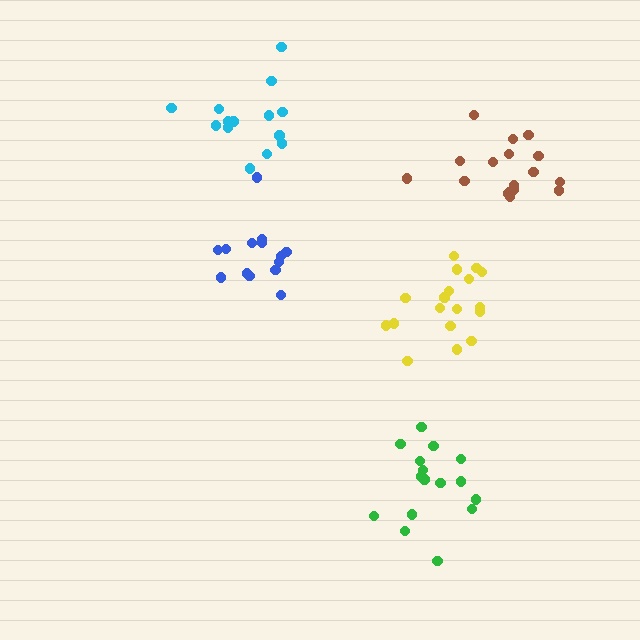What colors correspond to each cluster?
The clusters are colored: blue, cyan, yellow, green, brown.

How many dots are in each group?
Group 1: 14 dots, Group 2: 15 dots, Group 3: 18 dots, Group 4: 16 dots, Group 5: 17 dots (80 total).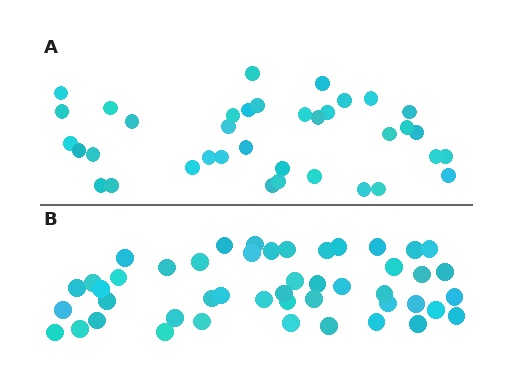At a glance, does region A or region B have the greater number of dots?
Region B (the bottom region) has more dots.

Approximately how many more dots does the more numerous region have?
Region B has roughly 10 or so more dots than region A.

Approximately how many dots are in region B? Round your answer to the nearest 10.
About 50 dots. (The exact count is 47, which rounds to 50.)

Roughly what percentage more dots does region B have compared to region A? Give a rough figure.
About 25% more.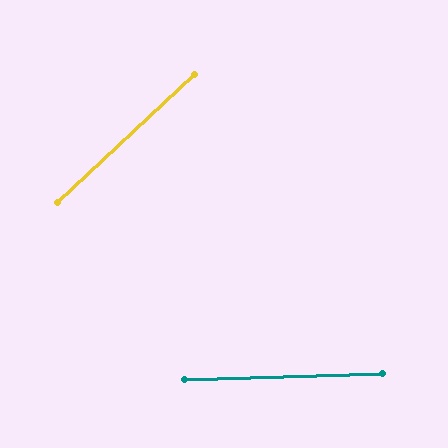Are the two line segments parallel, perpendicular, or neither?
Neither parallel nor perpendicular — they differ by about 41°.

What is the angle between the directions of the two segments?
Approximately 41 degrees.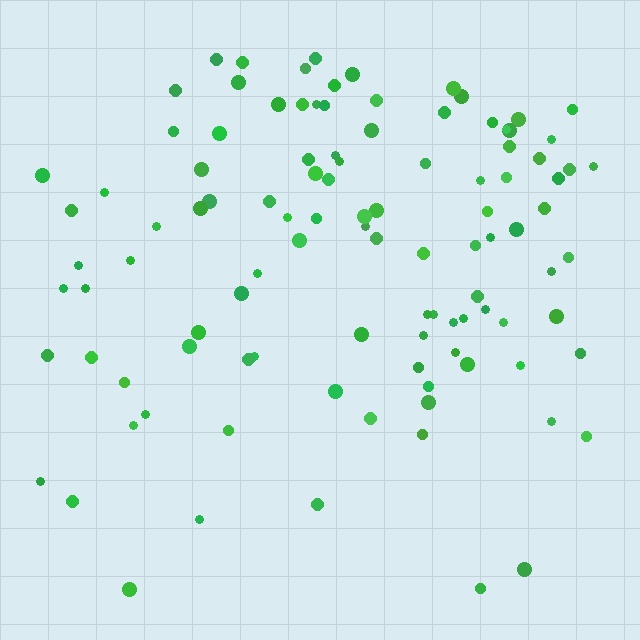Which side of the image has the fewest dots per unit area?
The bottom.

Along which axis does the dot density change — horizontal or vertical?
Vertical.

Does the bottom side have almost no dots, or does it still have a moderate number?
Still a moderate number, just noticeably fewer than the top.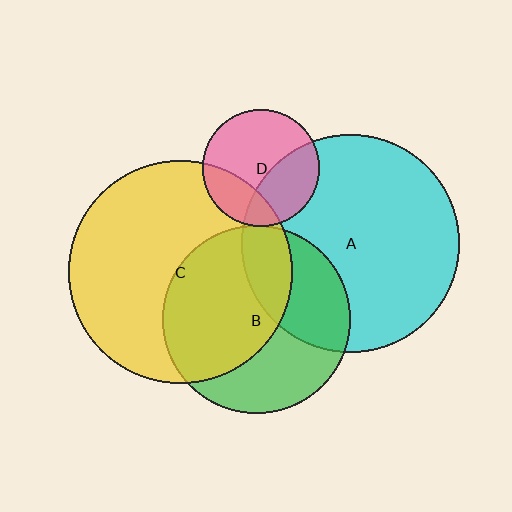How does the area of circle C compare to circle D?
Approximately 3.7 times.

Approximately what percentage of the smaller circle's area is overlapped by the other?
Approximately 55%.